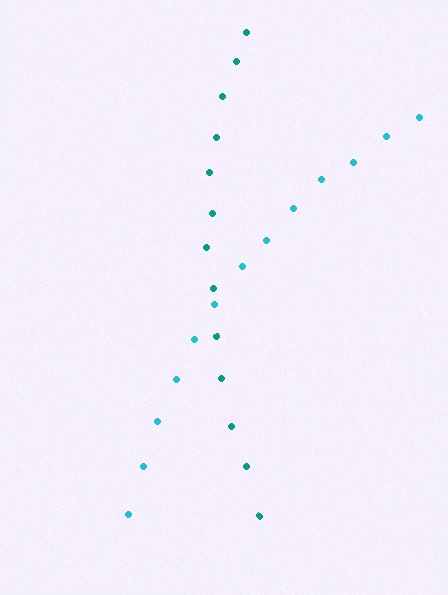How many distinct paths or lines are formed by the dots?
There are 2 distinct paths.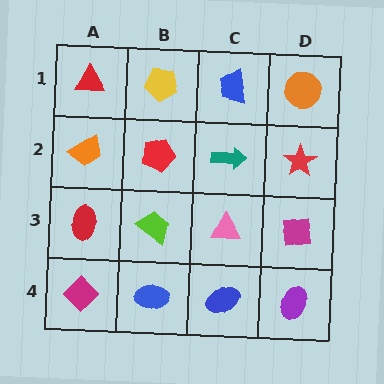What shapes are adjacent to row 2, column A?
A red triangle (row 1, column A), a red ellipse (row 3, column A), a red pentagon (row 2, column B).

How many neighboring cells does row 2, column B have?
4.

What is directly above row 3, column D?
A red star.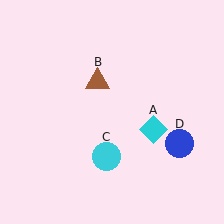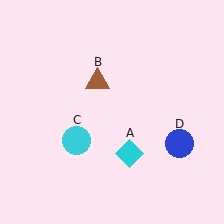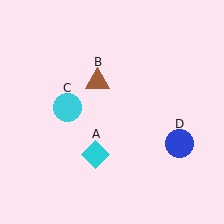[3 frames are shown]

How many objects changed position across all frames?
2 objects changed position: cyan diamond (object A), cyan circle (object C).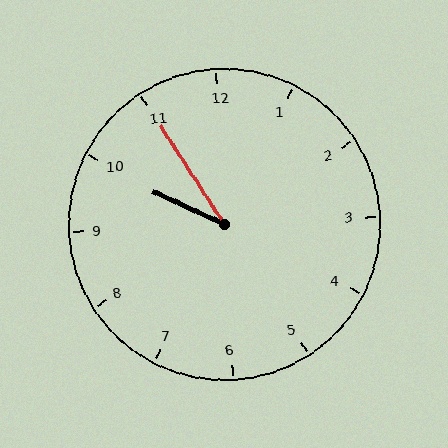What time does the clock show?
9:55.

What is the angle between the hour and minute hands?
Approximately 32 degrees.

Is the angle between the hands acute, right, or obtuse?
It is acute.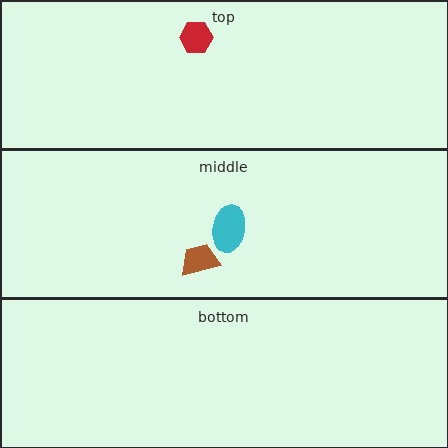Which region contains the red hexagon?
The top region.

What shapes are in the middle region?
The brown trapezoid, the cyan ellipse.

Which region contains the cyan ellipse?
The middle region.